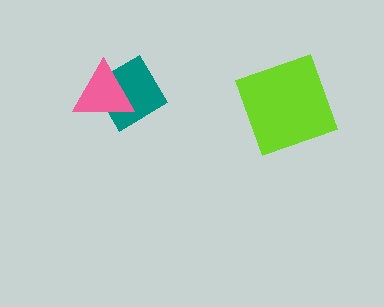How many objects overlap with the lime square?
0 objects overlap with the lime square.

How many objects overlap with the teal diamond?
1 object overlaps with the teal diamond.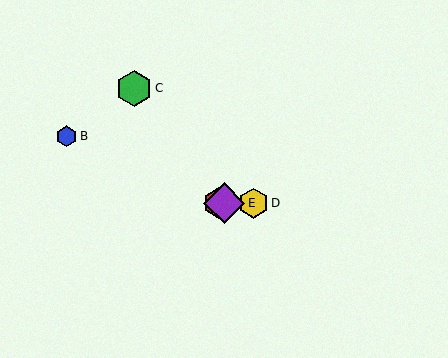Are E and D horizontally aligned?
Yes, both are at y≈203.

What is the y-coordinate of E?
Object E is at y≈203.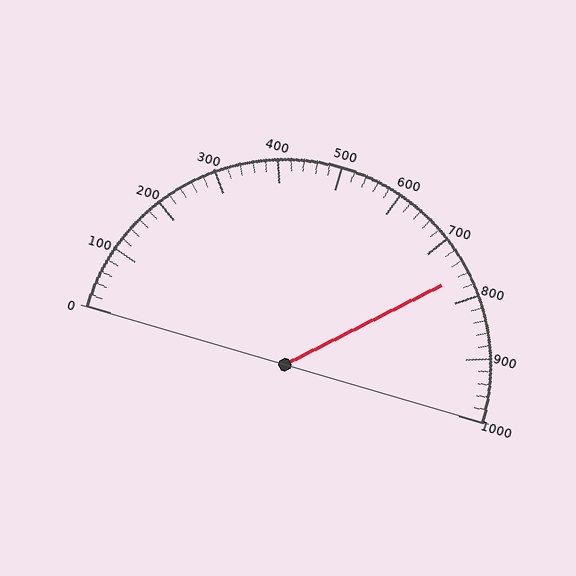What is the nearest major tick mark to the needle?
The nearest major tick mark is 800.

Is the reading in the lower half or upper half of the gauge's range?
The reading is in the upper half of the range (0 to 1000).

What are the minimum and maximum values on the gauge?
The gauge ranges from 0 to 1000.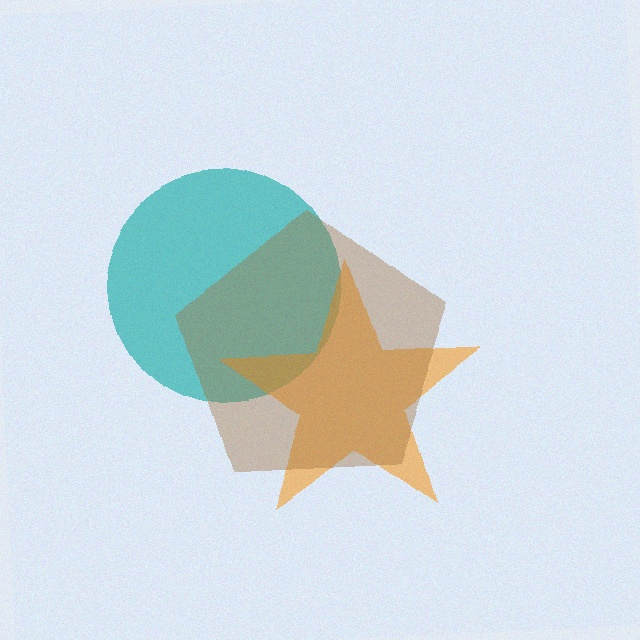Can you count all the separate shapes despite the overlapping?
Yes, there are 3 separate shapes.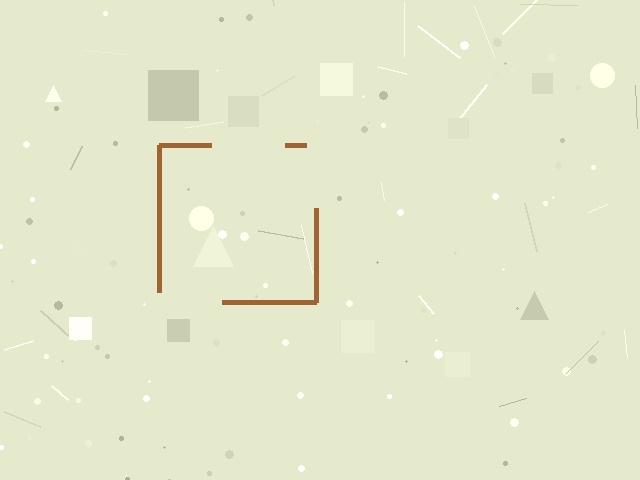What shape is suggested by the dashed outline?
The dashed outline suggests a square.